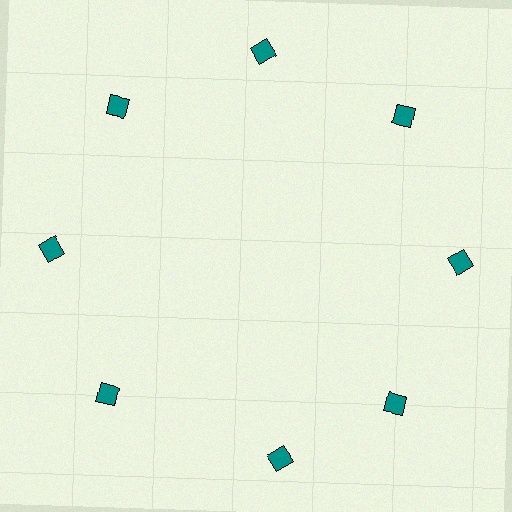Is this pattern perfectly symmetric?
No. The 8 teal squares are arranged in a ring, but one element near the 6 o'clock position is rotated out of alignment along the ring, breaking the 8-fold rotational symmetry.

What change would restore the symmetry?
The symmetry would be restored by rotating it back into even spacing with its neighbors so that all 8 squares sit at equal angles and equal distance from the center.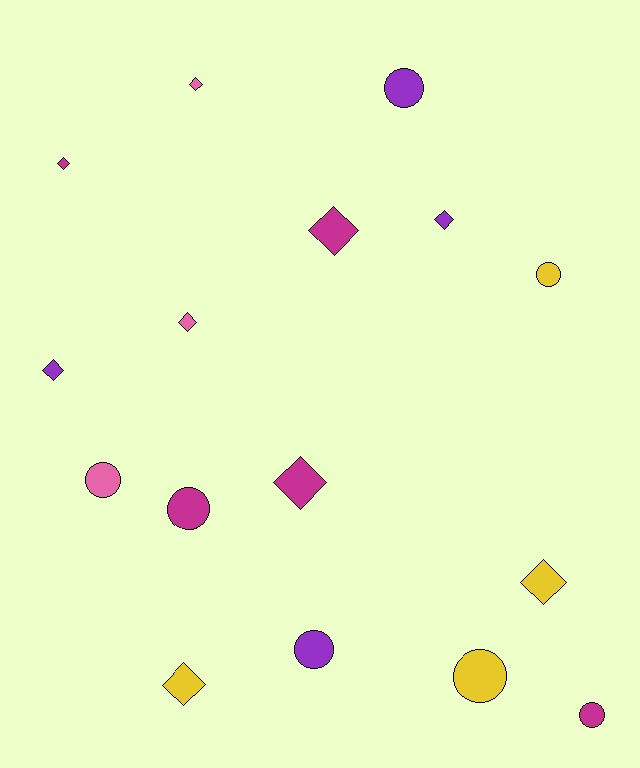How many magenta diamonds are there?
There are 3 magenta diamonds.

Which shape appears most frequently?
Diamond, with 9 objects.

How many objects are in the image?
There are 16 objects.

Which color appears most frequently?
Magenta, with 5 objects.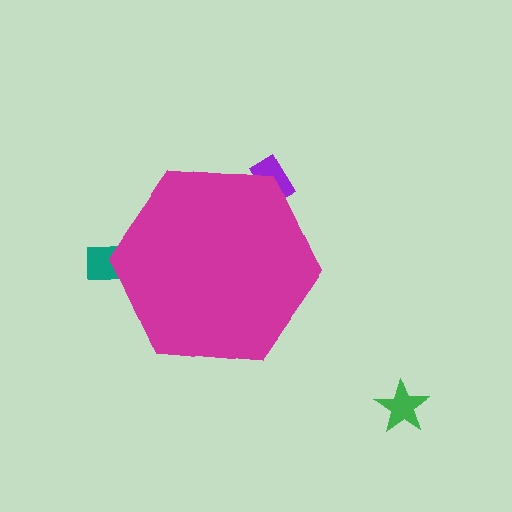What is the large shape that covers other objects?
A magenta hexagon.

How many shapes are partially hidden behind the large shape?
2 shapes are partially hidden.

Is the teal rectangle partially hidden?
Yes, the teal rectangle is partially hidden behind the magenta hexagon.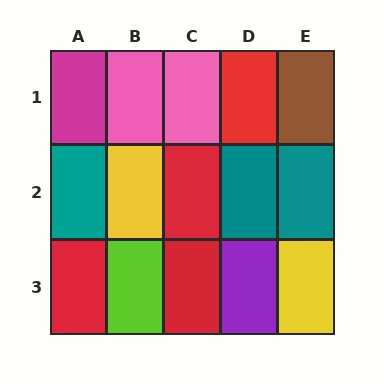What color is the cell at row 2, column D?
Teal.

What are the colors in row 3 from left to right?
Red, lime, red, purple, yellow.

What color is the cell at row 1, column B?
Pink.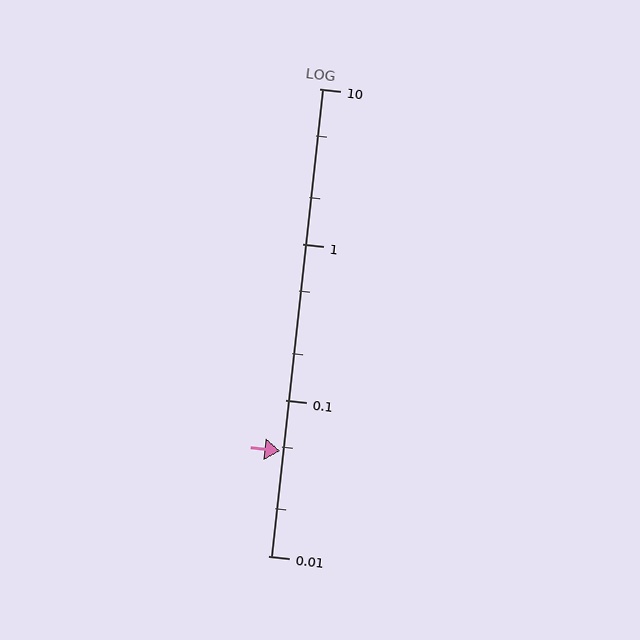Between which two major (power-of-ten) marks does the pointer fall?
The pointer is between 0.01 and 0.1.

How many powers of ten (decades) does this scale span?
The scale spans 3 decades, from 0.01 to 10.